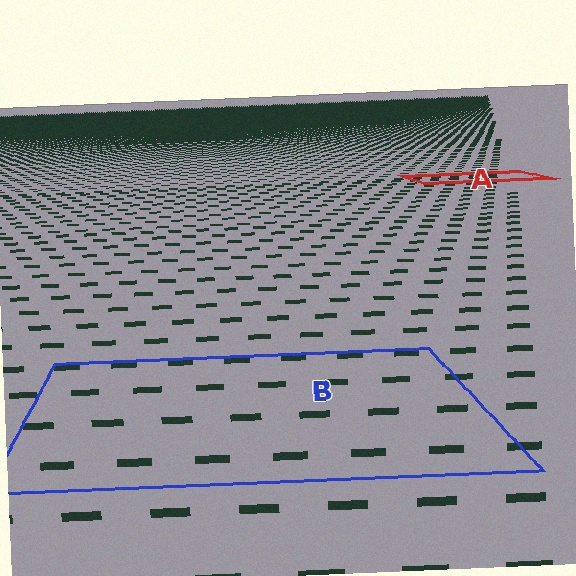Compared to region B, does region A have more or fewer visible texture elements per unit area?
Region A has more texture elements per unit area — they are packed more densely because it is farther away.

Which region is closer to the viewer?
Region B is closer. The texture elements there are larger and more spread out.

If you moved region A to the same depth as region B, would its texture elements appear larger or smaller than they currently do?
They would appear larger. At a closer depth, the same texture elements are projected at a bigger on-screen size.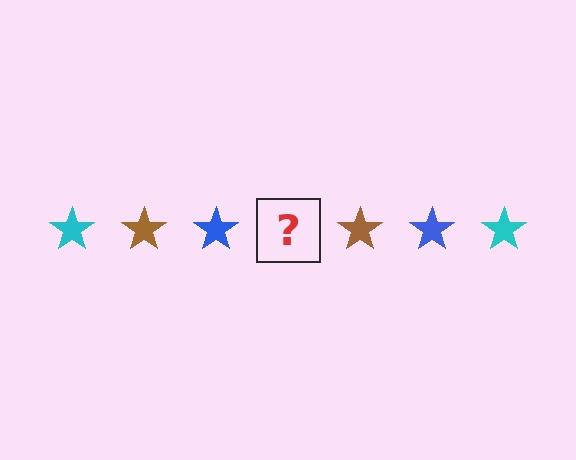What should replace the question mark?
The question mark should be replaced with a cyan star.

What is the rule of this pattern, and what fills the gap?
The rule is that the pattern cycles through cyan, brown, blue stars. The gap should be filled with a cyan star.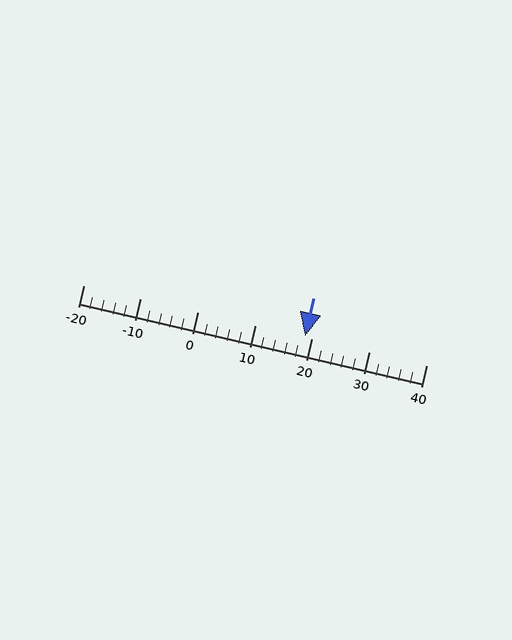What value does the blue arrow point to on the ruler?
The blue arrow points to approximately 19.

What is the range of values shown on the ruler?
The ruler shows values from -20 to 40.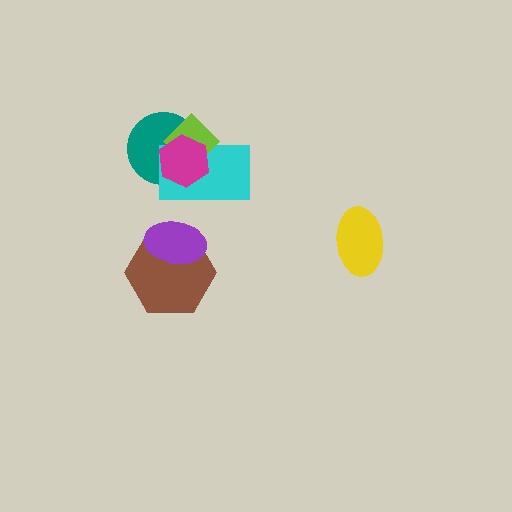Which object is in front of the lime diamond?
The magenta hexagon is in front of the lime diamond.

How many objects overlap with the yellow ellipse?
0 objects overlap with the yellow ellipse.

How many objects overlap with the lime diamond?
3 objects overlap with the lime diamond.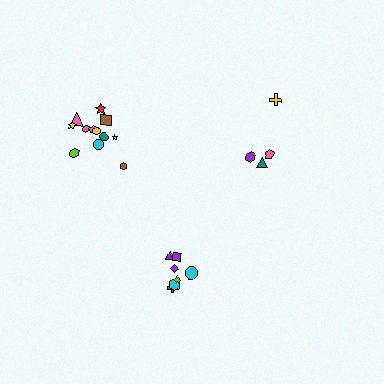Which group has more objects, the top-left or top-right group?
The top-left group.